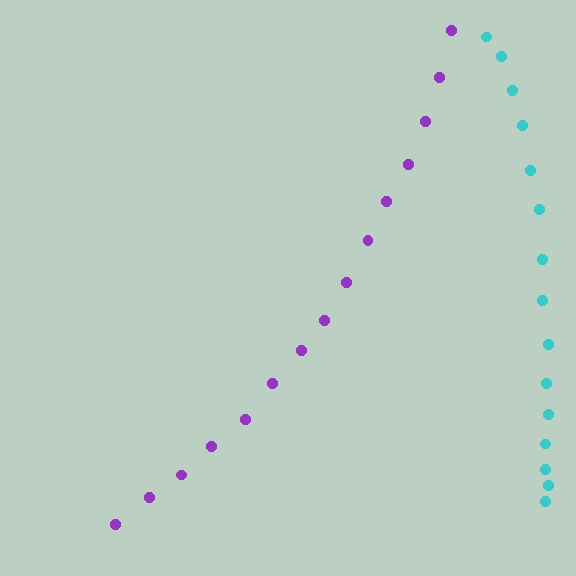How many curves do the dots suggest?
There are 2 distinct paths.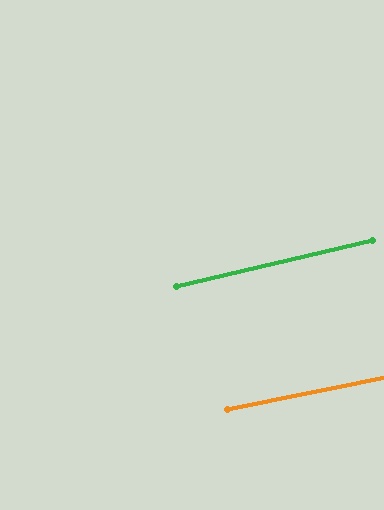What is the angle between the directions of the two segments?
Approximately 2 degrees.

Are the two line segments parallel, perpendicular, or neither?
Parallel — their directions differ by only 1.8°.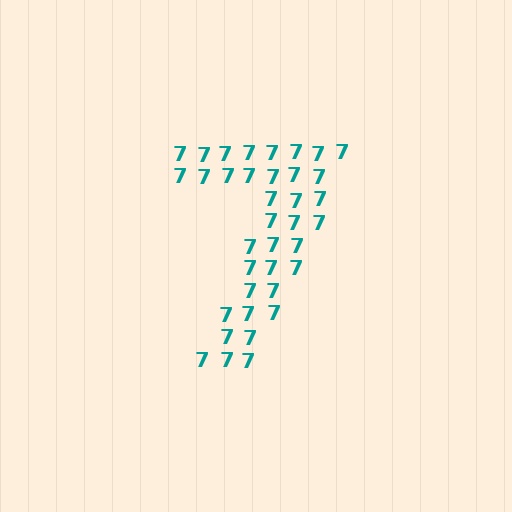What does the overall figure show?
The overall figure shows the digit 7.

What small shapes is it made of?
It is made of small digit 7's.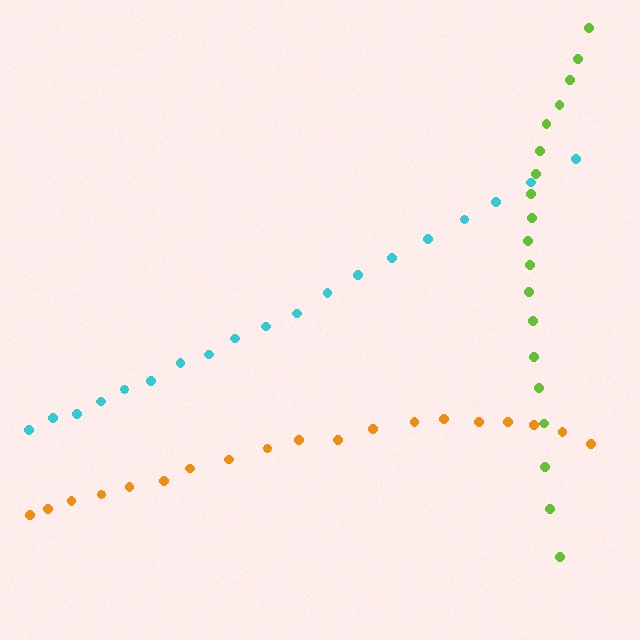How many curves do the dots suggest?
There are 3 distinct paths.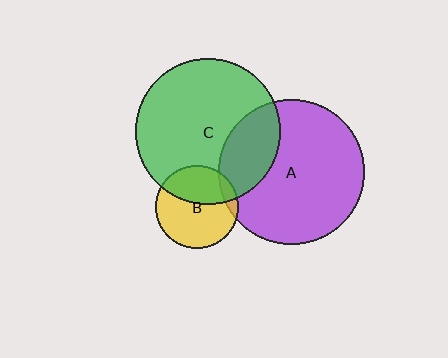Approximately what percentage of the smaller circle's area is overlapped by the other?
Approximately 25%.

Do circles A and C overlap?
Yes.